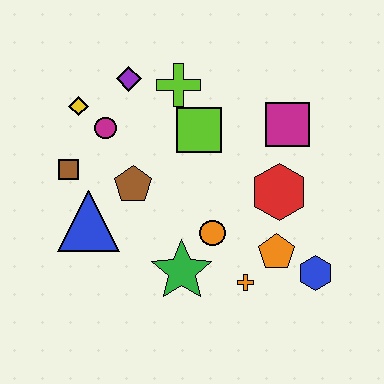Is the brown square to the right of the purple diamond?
No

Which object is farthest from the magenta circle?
The blue hexagon is farthest from the magenta circle.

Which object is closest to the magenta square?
The red hexagon is closest to the magenta square.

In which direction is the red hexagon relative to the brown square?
The red hexagon is to the right of the brown square.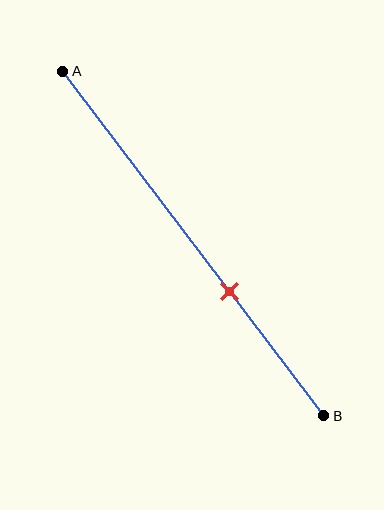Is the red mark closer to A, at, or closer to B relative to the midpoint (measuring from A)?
The red mark is closer to point B than the midpoint of segment AB.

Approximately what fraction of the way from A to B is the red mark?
The red mark is approximately 65% of the way from A to B.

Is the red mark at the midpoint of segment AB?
No, the mark is at about 65% from A, not at the 50% midpoint.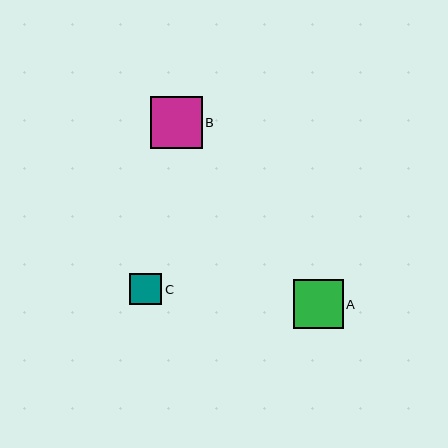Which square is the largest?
Square B is the largest with a size of approximately 52 pixels.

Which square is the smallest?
Square C is the smallest with a size of approximately 32 pixels.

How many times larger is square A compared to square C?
Square A is approximately 1.6 times the size of square C.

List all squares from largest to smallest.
From largest to smallest: B, A, C.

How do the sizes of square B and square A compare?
Square B and square A are approximately the same size.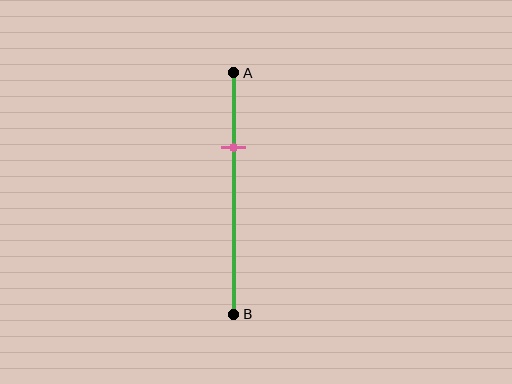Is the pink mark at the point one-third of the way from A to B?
Yes, the mark is approximately at the one-third point.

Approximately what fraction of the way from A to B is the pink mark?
The pink mark is approximately 30% of the way from A to B.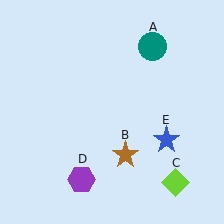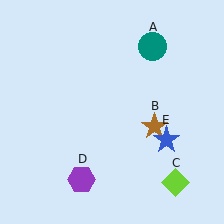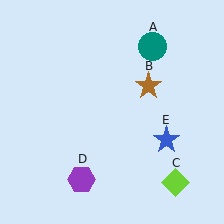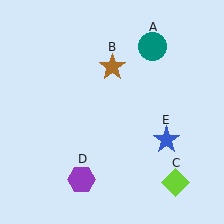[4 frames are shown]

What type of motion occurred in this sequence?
The brown star (object B) rotated counterclockwise around the center of the scene.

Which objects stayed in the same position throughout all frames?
Teal circle (object A) and lime diamond (object C) and purple hexagon (object D) and blue star (object E) remained stationary.